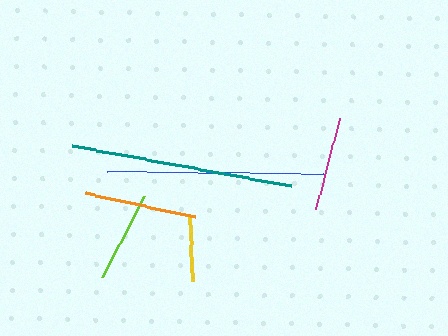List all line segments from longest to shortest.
From longest to shortest: teal, blue, orange, magenta, lime, yellow.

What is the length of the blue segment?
The blue segment is approximately 216 pixels long.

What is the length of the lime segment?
The lime segment is approximately 91 pixels long.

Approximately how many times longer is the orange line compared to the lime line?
The orange line is approximately 1.2 times the length of the lime line.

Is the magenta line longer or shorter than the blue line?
The blue line is longer than the magenta line.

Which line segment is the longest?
The teal line is the longest at approximately 222 pixels.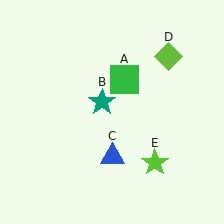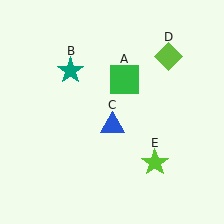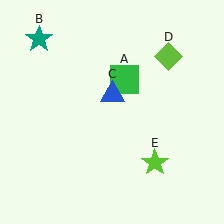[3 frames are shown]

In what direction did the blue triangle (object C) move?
The blue triangle (object C) moved up.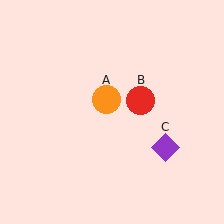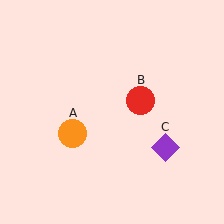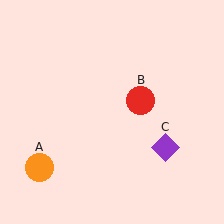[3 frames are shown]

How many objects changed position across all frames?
1 object changed position: orange circle (object A).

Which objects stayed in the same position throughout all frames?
Red circle (object B) and purple diamond (object C) remained stationary.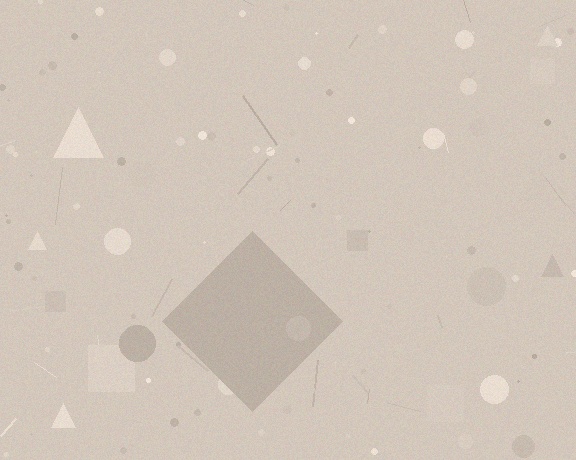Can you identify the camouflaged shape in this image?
The camouflaged shape is a diamond.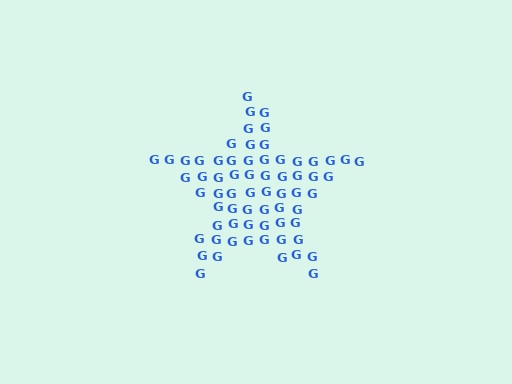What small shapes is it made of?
It is made of small letter G's.